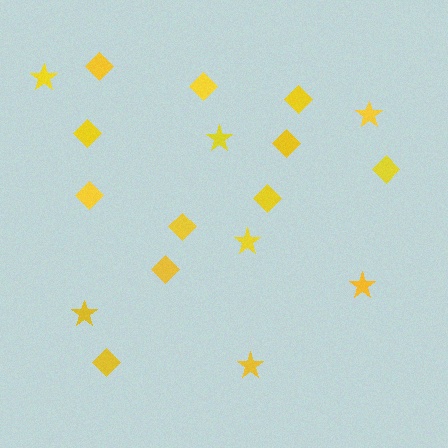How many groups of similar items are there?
There are 2 groups: one group of diamonds (11) and one group of stars (7).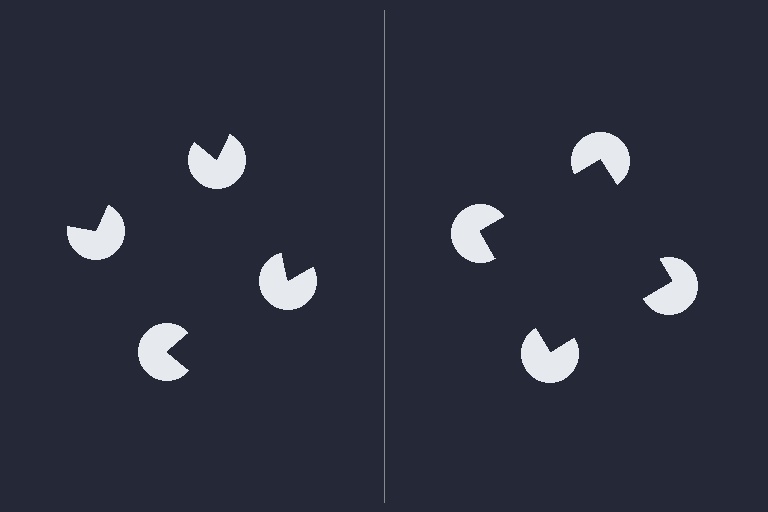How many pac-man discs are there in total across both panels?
8 — 4 on each side.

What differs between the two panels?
The pac-man discs are positioned identically on both sides; only the wedge orientations differ. On the right they align to a square; on the left they are misaligned.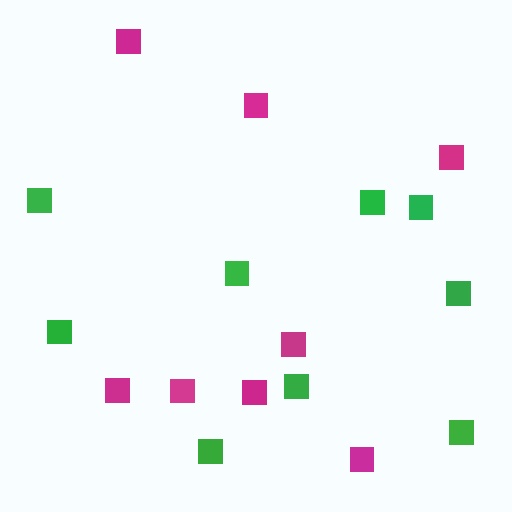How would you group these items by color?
There are 2 groups: one group of magenta squares (8) and one group of green squares (9).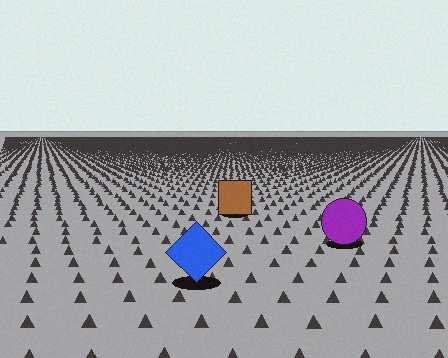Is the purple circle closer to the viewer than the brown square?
Yes. The purple circle is closer — you can tell from the texture gradient: the ground texture is coarser near it.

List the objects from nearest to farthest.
From nearest to farthest: the blue diamond, the purple circle, the brown square.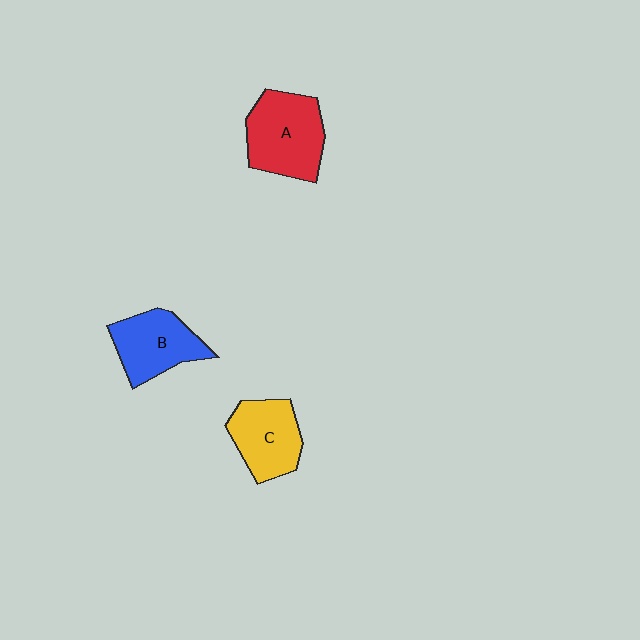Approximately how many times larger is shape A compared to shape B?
Approximately 1.2 times.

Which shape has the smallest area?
Shape C (yellow).